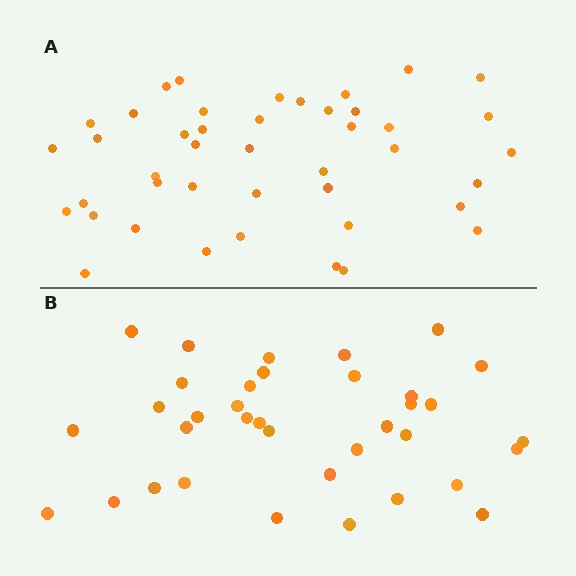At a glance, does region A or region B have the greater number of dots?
Region A (the top region) has more dots.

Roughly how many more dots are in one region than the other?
Region A has roughly 8 or so more dots than region B.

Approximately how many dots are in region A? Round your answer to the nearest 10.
About 40 dots. (The exact count is 43, which rounds to 40.)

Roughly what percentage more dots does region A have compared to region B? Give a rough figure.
About 20% more.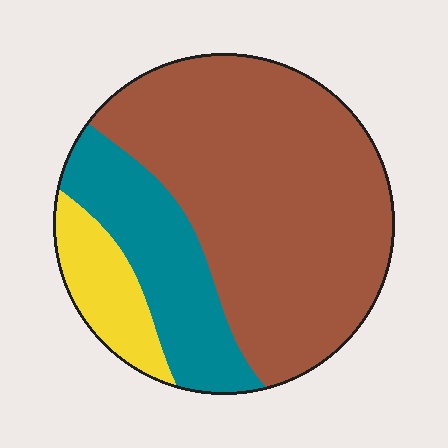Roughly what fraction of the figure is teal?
Teal covers 23% of the figure.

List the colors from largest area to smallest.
From largest to smallest: brown, teal, yellow.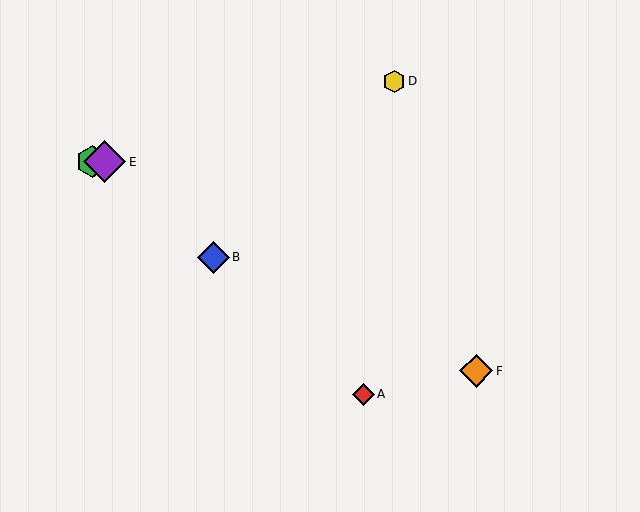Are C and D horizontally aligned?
No, C is at y≈162 and D is at y≈81.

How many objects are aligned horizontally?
2 objects (C, E) are aligned horizontally.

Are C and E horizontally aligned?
Yes, both are at y≈162.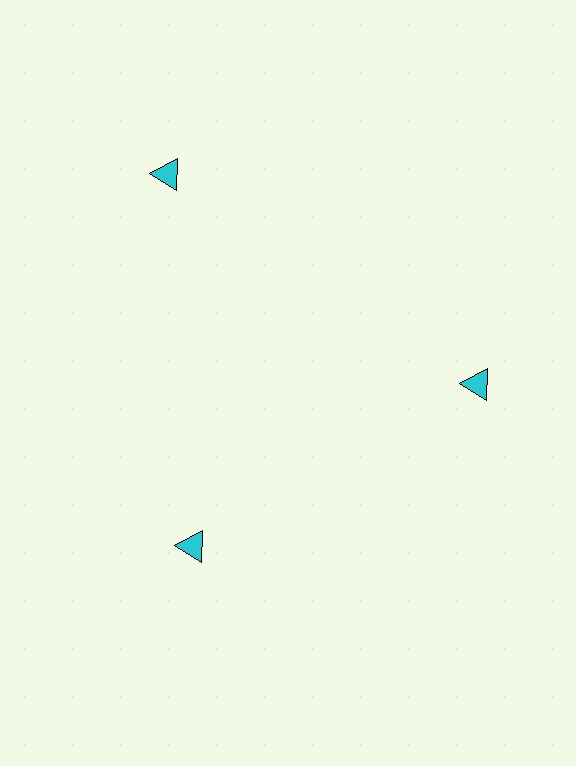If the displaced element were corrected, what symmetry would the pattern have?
It would have 3-fold rotational symmetry — the pattern would map onto itself every 120 degrees.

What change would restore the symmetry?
The symmetry would be restored by moving it inward, back onto the ring so that all 3 triangles sit at equal angles and equal distance from the center.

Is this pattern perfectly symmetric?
No. The 3 cyan triangles are arranged in a ring, but one element near the 11 o'clock position is pushed outward from the center, breaking the 3-fold rotational symmetry.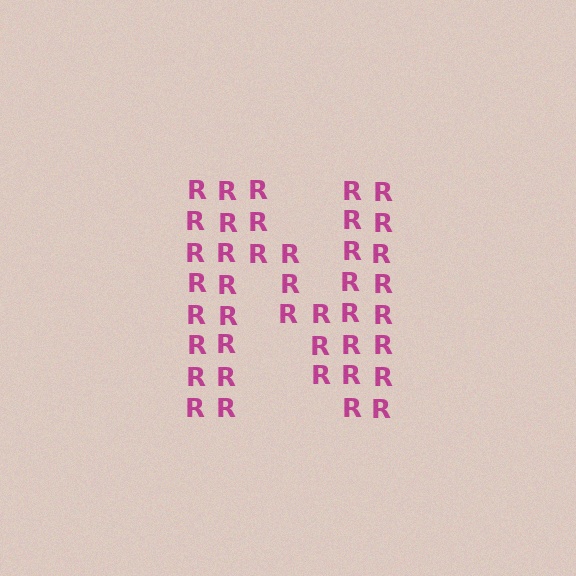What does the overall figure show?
The overall figure shows the letter N.